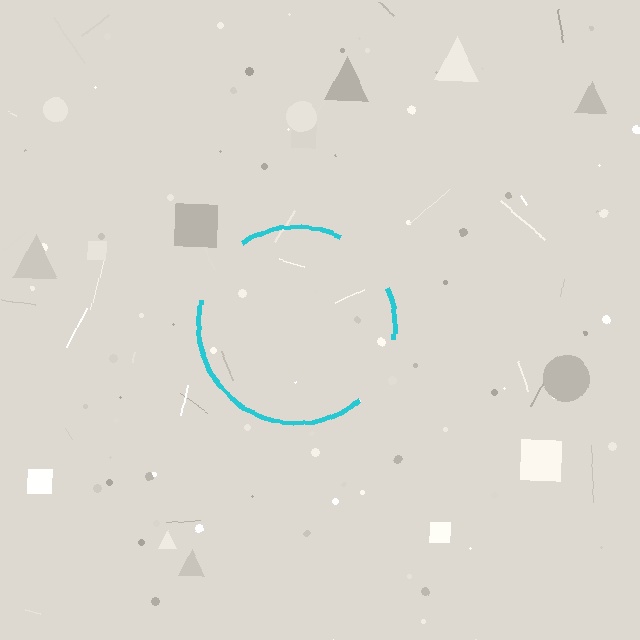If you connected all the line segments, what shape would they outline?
They would outline a circle.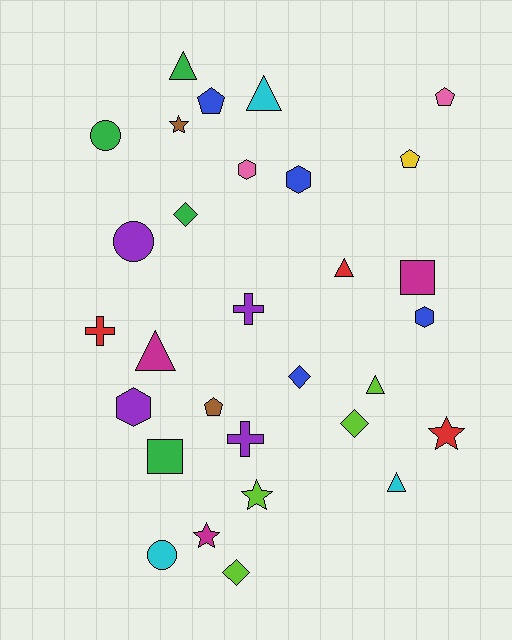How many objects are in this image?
There are 30 objects.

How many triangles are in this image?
There are 6 triangles.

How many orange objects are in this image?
There are no orange objects.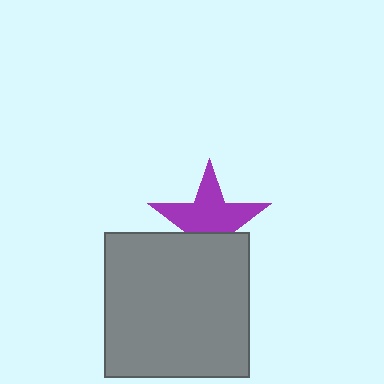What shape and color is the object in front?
The object in front is a gray square.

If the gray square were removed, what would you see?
You would see the complete purple star.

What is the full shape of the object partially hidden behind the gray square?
The partially hidden object is a purple star.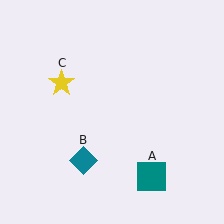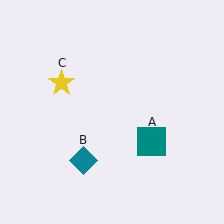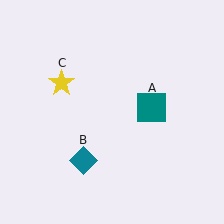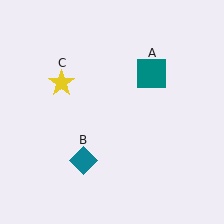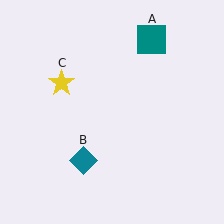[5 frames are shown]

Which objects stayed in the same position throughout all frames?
Teal diamond (object B) and yellow star (object C) remained stationary.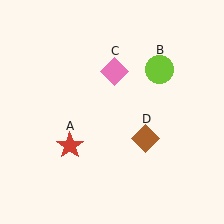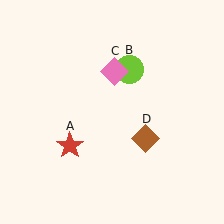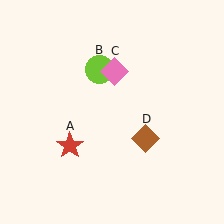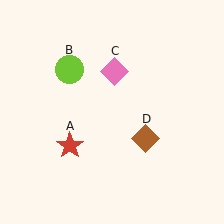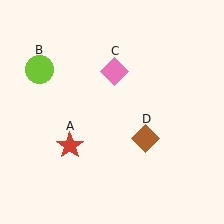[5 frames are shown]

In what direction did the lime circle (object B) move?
The lime circle (object B) moved left.